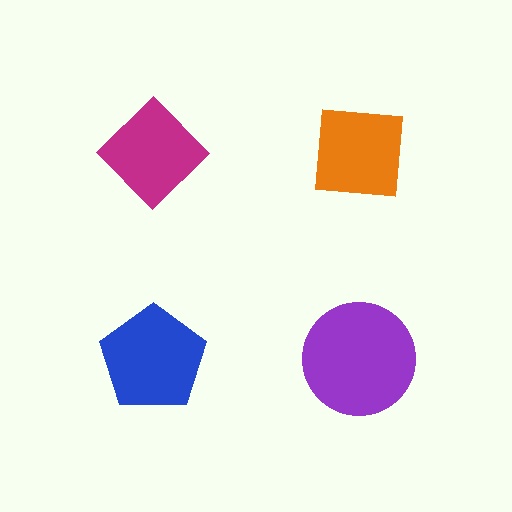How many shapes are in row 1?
2 shapes.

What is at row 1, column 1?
A magenta diamond.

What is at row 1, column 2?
An orange square.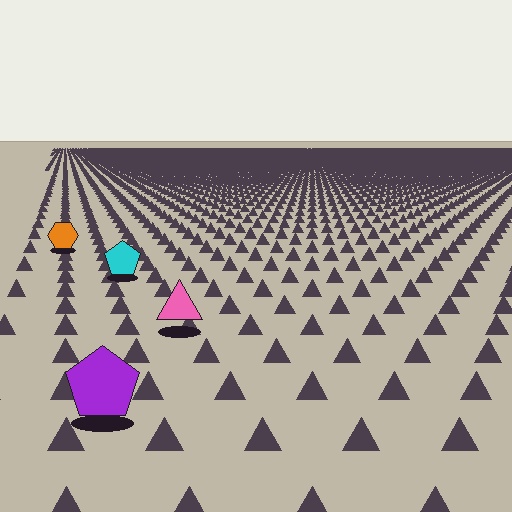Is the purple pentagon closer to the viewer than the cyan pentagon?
Yes. The purple pentagon is closer — you can tell from the texture gradient: the ground texture is coarser near it.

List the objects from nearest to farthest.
From nearest to farthest: the purple pentagon, the pink triangle, the cyan pentagon, the orange hexagon.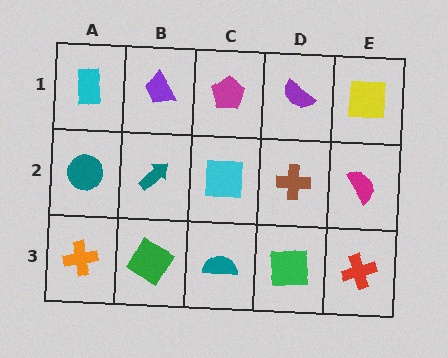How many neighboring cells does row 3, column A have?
2.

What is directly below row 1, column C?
A cyan square.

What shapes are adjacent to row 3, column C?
A cyan square (row 2, column C), a green square (row 3, column B), a green square (row 3, column D).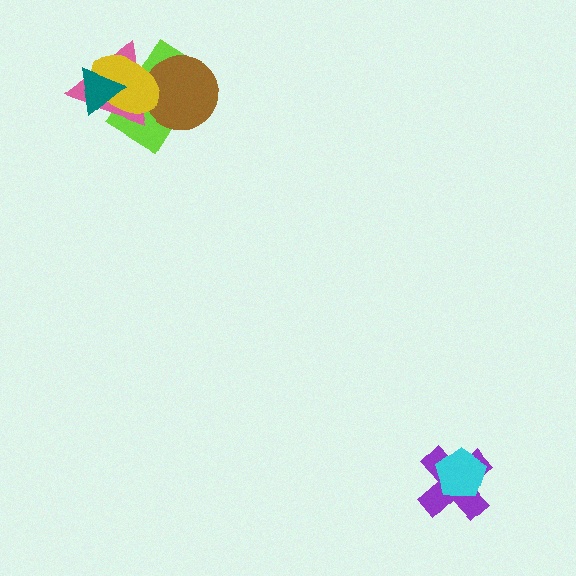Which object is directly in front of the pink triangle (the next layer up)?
The yellow ellipse is directly in front of the pink triangle.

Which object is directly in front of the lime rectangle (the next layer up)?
The brown circle is directly in front of the lime rectangle.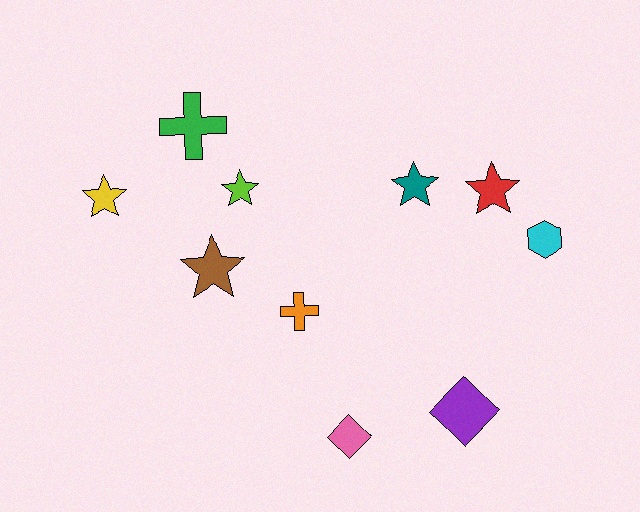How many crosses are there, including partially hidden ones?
There are 2 crosses.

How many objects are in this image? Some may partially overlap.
There are 10 objects.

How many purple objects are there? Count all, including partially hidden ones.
There is 1 purple object.